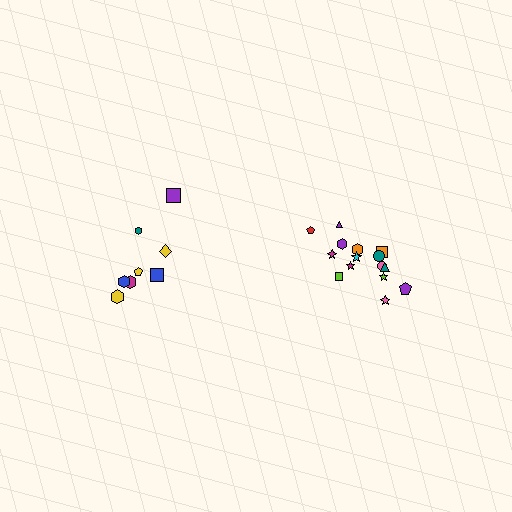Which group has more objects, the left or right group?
The right group.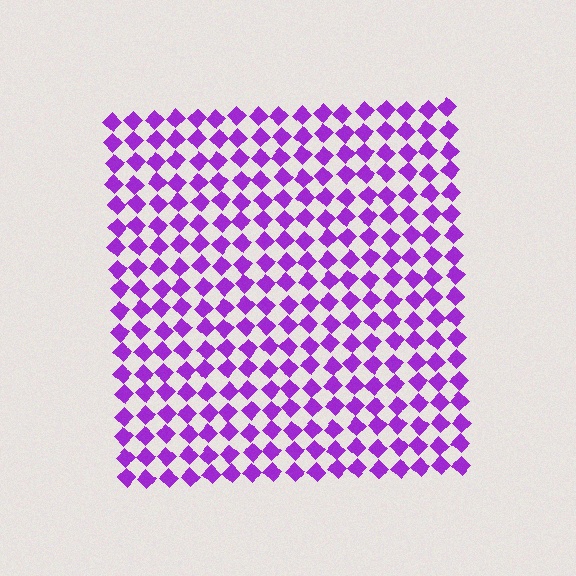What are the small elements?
The small elements are diamonds.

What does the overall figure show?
The overall figure shows a square.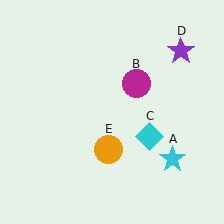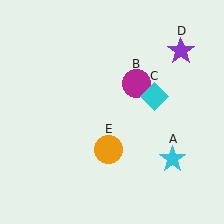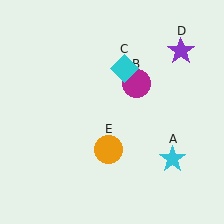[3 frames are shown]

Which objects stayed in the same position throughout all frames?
Cyan star (object A) and magenta circle (object B) and purple star (object D) and orange circle (object E) remained stationary.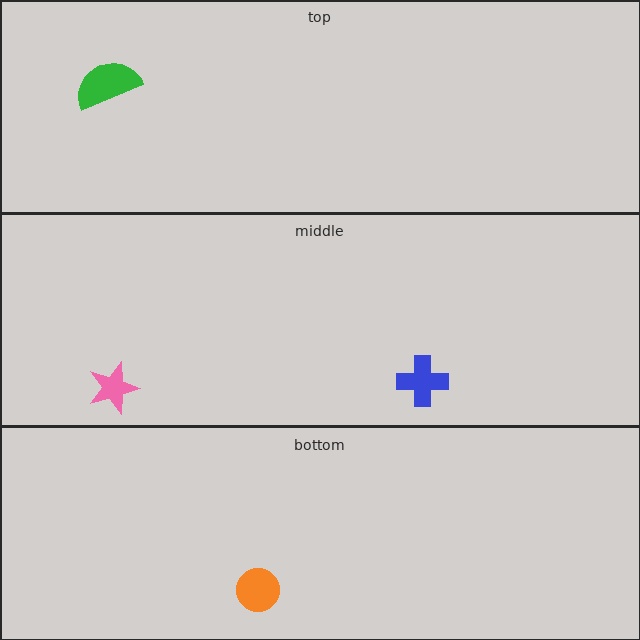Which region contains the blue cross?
The middle region.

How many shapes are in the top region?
1.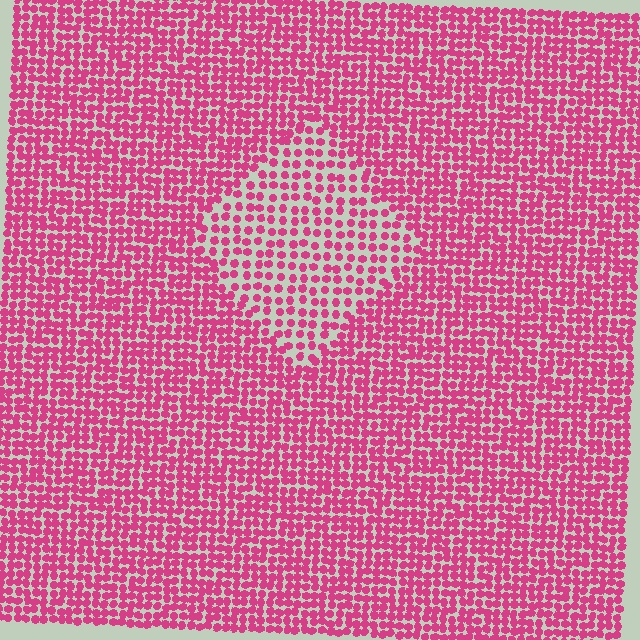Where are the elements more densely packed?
The elements are more densely packed outside the diamond boundary.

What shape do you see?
I see a diamond.